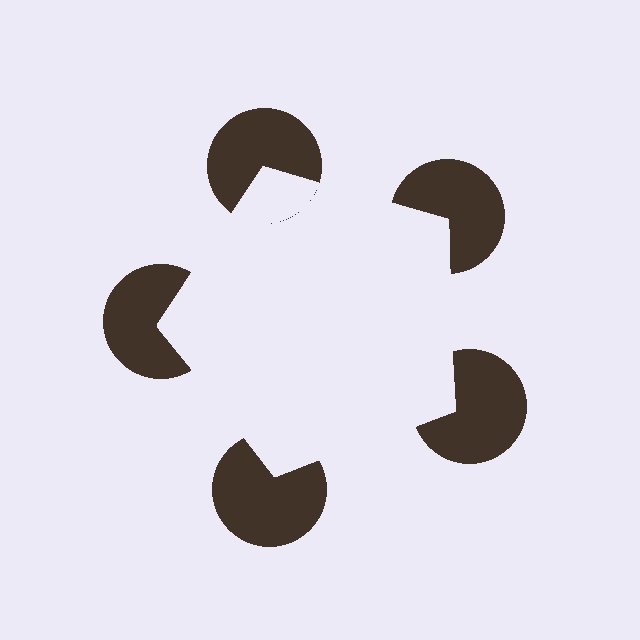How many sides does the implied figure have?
5 sides.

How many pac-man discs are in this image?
There are 5 — one at each vertex of the illusory pentagon.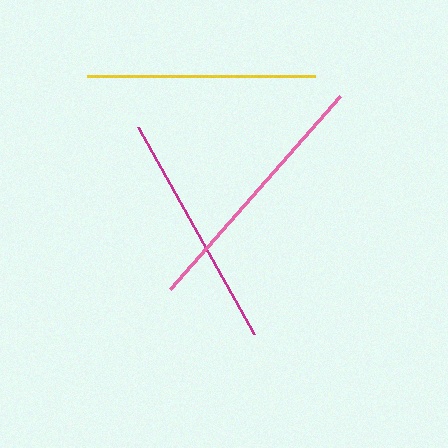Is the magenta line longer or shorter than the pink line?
The pink line is longer than the magenta line.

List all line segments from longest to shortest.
From longest to shortest: pink, magenta, yellow.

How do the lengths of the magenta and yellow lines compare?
The magenta and yellow lines are approximately the same length.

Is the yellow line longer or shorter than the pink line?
The pink line is longer than the yellow line.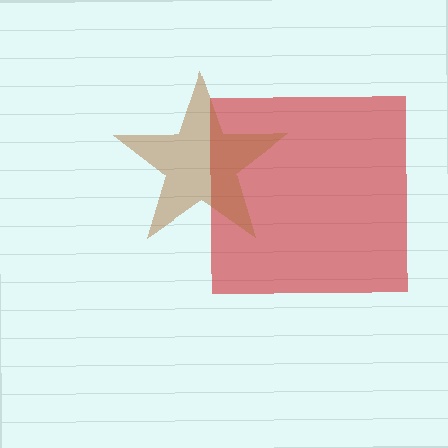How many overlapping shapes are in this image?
There are 2 overlapping shapes in the image.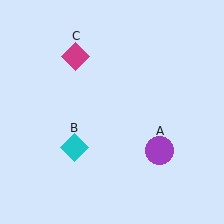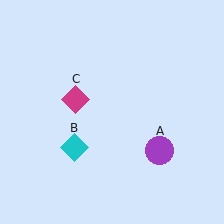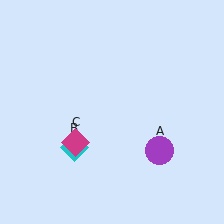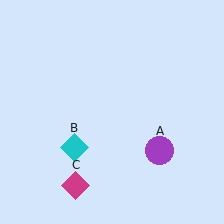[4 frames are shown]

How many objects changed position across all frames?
1 object changed position: magenta diamond (object C).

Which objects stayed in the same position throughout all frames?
Purple circle (object A) and cyan diamond (object B) remained stationary.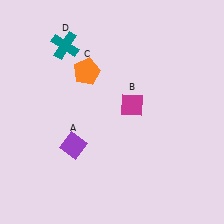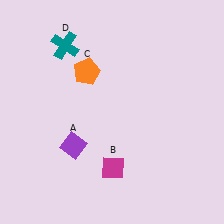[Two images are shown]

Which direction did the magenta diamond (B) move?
The magenta diamond (B) moved down.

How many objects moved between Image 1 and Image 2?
1 object moved between the two images.